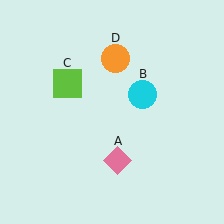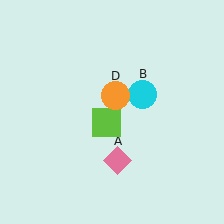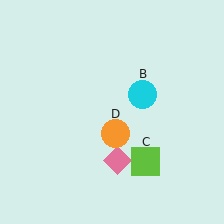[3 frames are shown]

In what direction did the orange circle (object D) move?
The orange circle (object D) moved down.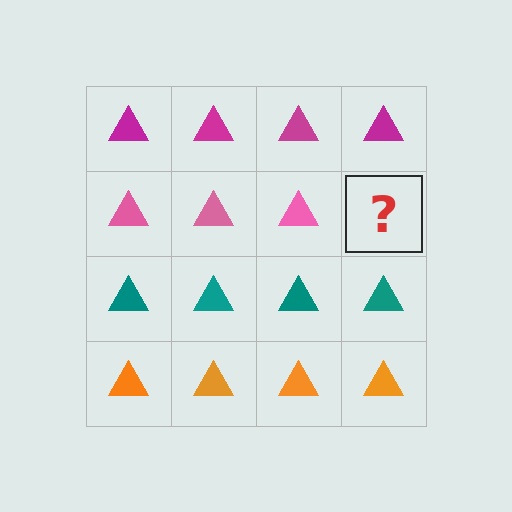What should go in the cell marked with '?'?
The missing cell should contain a pink triangle.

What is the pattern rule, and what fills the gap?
The rule is that each row has a consistent color. The gap should be filled with a pink triangle.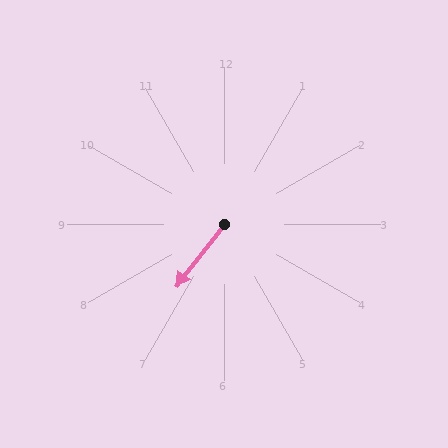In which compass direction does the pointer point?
Southwest.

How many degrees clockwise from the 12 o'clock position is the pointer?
Approximately 218 degrees.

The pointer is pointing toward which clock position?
Roughly 7 o'clock.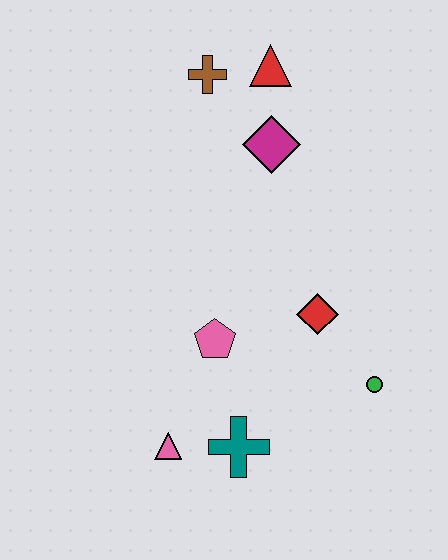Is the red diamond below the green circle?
No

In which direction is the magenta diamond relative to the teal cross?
The magenta diamond is above the teal cross.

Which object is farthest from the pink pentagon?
The red triangle is farthest from the pink pentagon.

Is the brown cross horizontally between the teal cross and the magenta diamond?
No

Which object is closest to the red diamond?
The green circle is closest to the red diamond.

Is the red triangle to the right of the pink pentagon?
Yes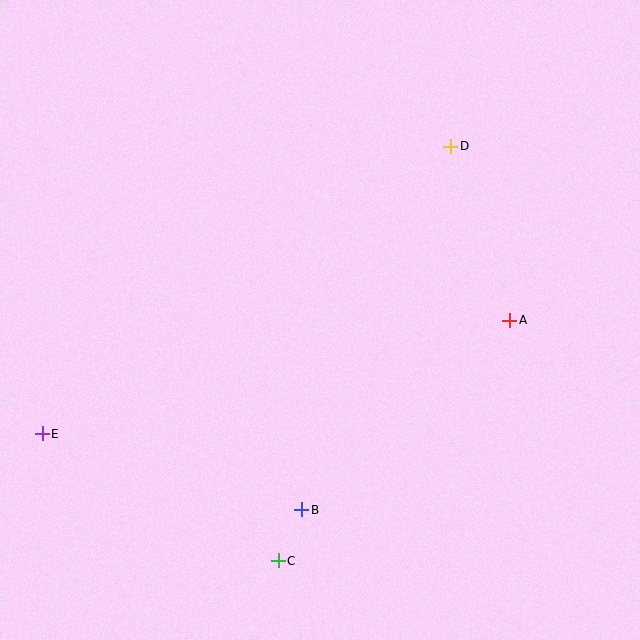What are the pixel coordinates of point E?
Point E is at (42, 434).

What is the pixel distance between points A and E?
The distance between A and E is 481 pixels.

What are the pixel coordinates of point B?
Point B is at (302, 510).